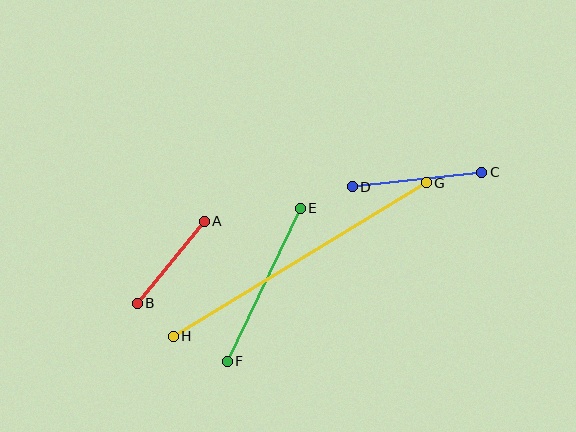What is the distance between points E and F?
The distance is approximately 169 pixels.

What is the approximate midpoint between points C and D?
The midpoint is at approximately (417, 180) pixels.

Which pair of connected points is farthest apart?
Points G and H are farthest apart.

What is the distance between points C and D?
The distance is approximately 130 pixels.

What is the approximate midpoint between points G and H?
The midpoint is at approximately (300, 260) pixels.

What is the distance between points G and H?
The distance is approximately 296 pixels.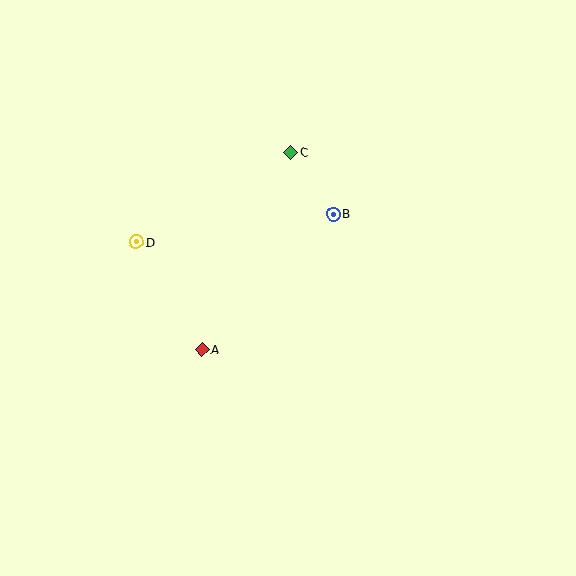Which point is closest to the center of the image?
Point B at (333, 214) is closest to the center.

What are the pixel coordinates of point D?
Point D is at (136, 242).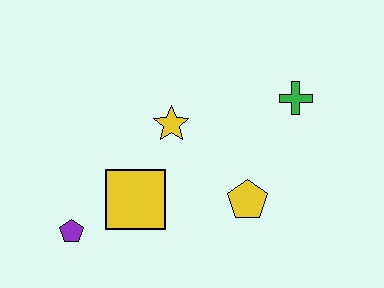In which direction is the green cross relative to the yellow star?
The green cross is to the right of the yellow star.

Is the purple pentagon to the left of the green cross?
Yes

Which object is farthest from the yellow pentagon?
The purple pentagon is farthest from the yellow pentagon.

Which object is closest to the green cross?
The yellow pentagon is closest to the green cross.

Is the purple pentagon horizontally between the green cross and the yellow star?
No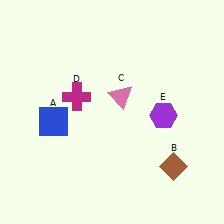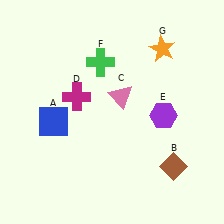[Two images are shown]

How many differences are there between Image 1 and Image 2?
There are 2 differences between the two images.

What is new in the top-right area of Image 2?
An orange star (G) was added in the top-right area of Image 2.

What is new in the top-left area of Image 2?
A green cross (F) was added in the top-left area of Image 2.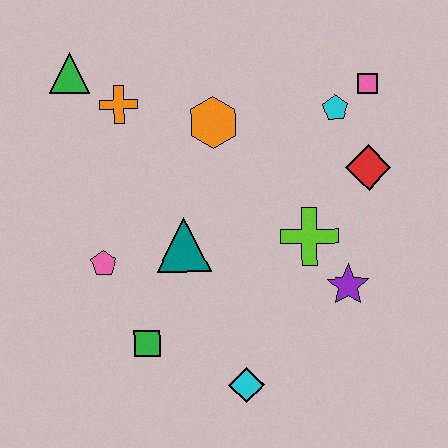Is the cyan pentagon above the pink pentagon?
Yes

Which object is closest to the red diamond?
The cyan pentagon is closest to the red diamond.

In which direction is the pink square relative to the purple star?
The pink square is above the purple star.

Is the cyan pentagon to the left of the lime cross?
No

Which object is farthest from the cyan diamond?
The green triangle is farthest from the cyan diamond.